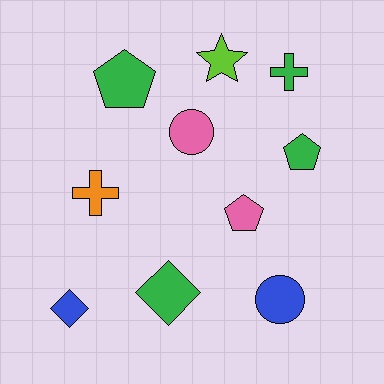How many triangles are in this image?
There are no triangles.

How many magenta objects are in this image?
There are no magenta objects.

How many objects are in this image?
There are 10 objects.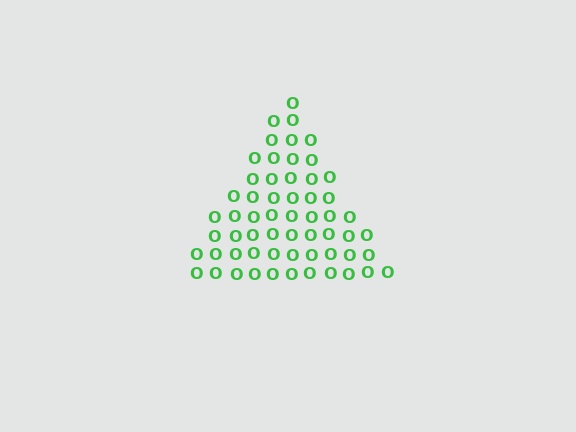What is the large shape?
The large shape is a triangle.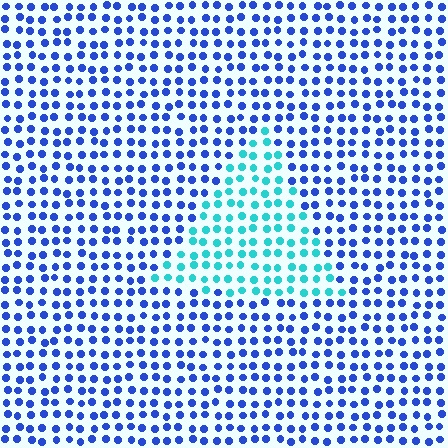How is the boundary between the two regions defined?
The boundary is defined purely by a slight shift in hue (about 50 degrees). Spacing, size, and orientation are identical on both sides.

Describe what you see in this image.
The image is filled with small blue elements in a uniform arrangement. A triangle-shaped region is visible where the elements are tinted to a slightly different hue, forming a subtle color boundary.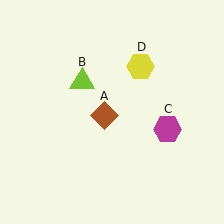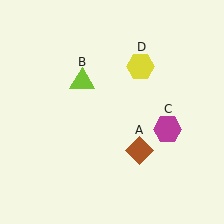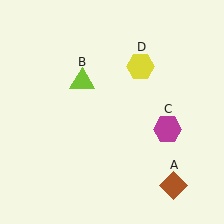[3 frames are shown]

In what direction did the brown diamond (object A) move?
The brown diamond (object A) moved down and to the right.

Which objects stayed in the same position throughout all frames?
Lime triangle (object B) and magenta hexagon (object C) and yellow hexagon (object D) remained stationary.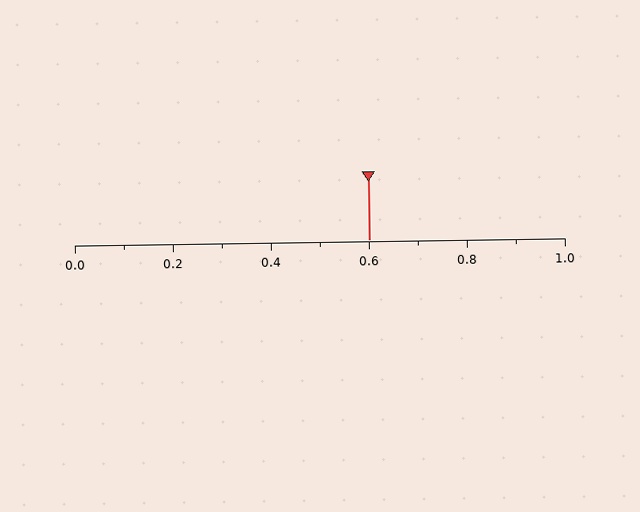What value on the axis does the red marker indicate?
The marker indicates approximately 0.6.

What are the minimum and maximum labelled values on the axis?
The axis runs from 0.0 to 1.0.